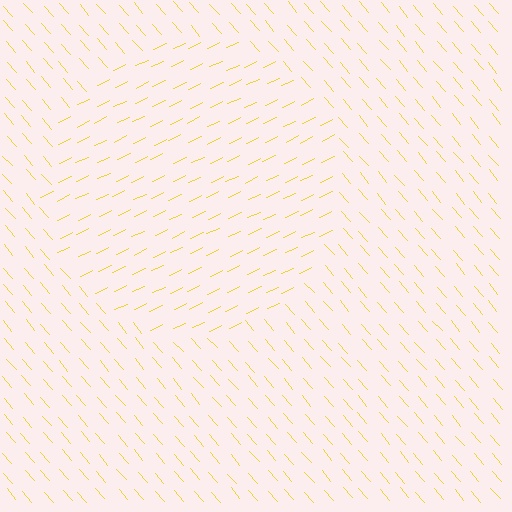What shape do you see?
I see a circle.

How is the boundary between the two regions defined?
The boundary is defined purely by a change in line orientation (approximately 74 degrees difference). All lines are the same color and thickness.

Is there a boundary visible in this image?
Yes, there is a texture boundary formed by a change in line orientation.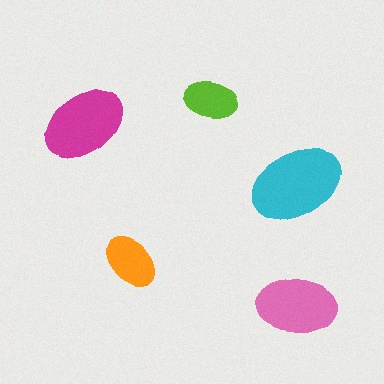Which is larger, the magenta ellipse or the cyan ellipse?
The cyan one.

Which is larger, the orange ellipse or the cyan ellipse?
The cyan one.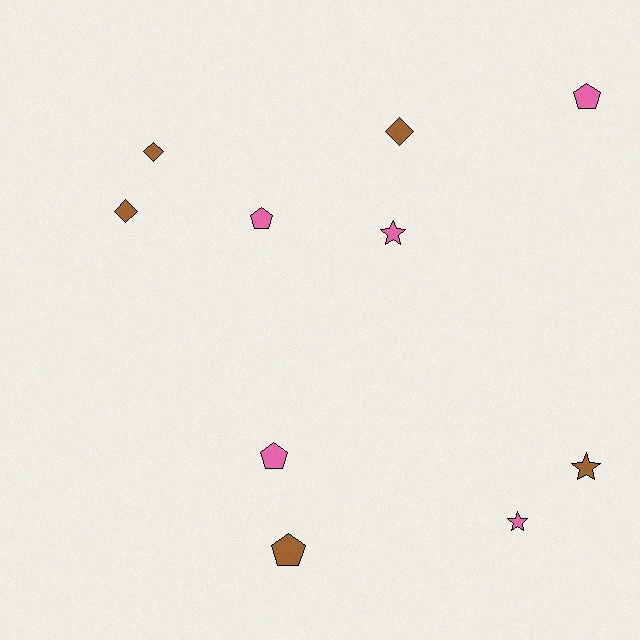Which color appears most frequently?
Brown, with 5 objects.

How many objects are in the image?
There are 10 objects.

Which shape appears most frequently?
Pentagon, with 4 objects.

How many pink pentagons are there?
There are 3 pink pentagons.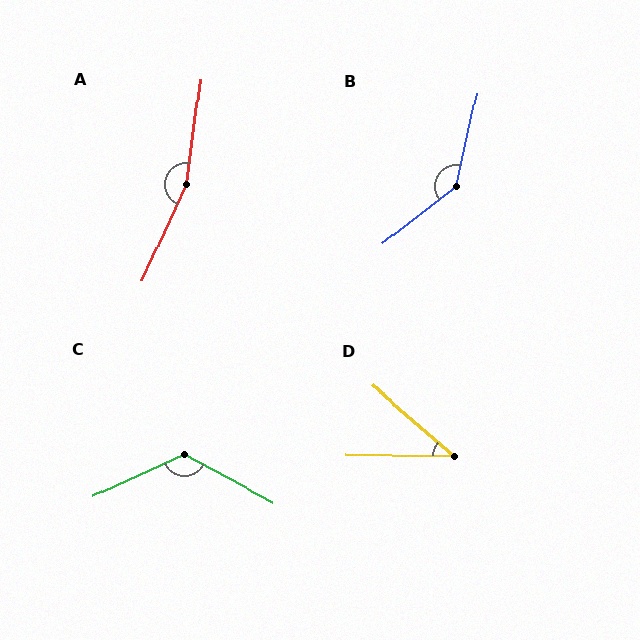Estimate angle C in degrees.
Approximately 127 degrees.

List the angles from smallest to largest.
D (40°), C (127°), B (141°), A (163°).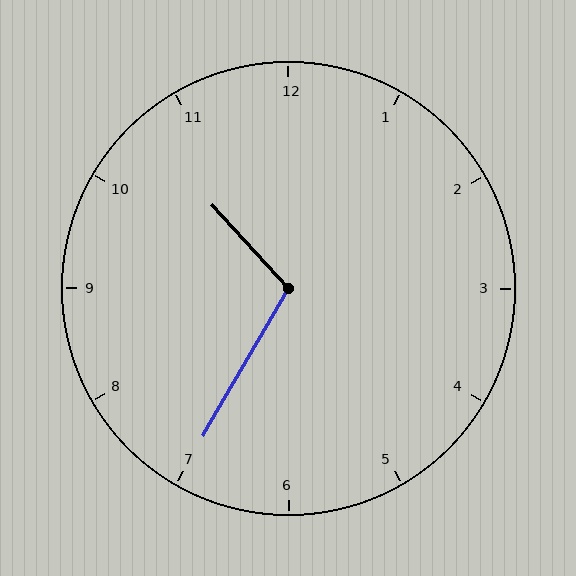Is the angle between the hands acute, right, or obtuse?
It is obtuse.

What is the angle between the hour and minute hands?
Approximately 108 degrees.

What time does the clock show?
10:35.